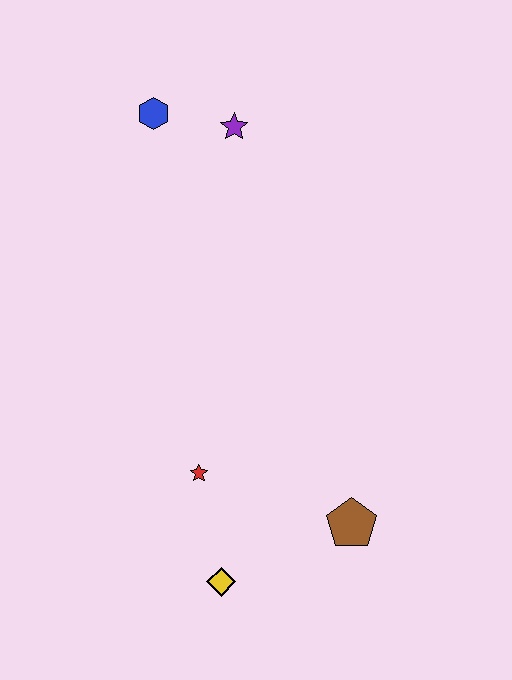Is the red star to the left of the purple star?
Yes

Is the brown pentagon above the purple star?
No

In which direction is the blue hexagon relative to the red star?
The blue hexagon is above the red star.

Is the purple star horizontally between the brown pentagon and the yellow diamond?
Yes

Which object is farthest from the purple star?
The yellow diamond is farthest from the purple star.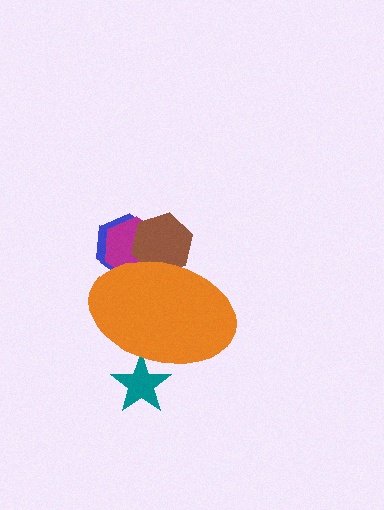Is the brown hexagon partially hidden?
Yes, the brown hexagon is partially hidden behind the orange ellipse.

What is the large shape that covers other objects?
An orange ellipse.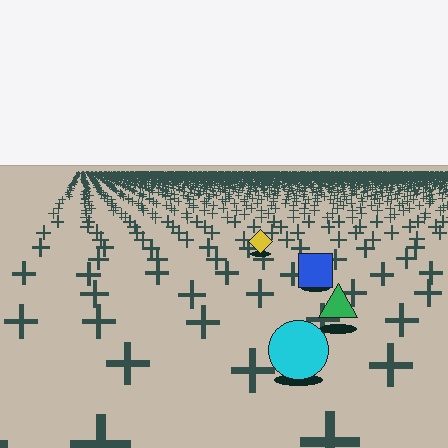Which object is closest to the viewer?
The cyan circle is closest. The texture marks near it are larger and more spread out.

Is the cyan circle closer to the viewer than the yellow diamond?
Yes. The cyan circle is closer — you can tell from the texture gradient: the ground texture is coarser near it.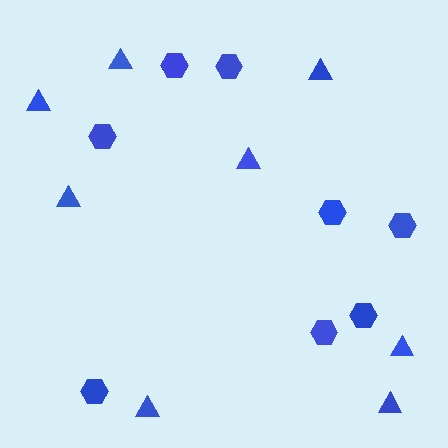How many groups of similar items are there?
There are 2 groups: one group of triangles (8) and one group of hexagons (8).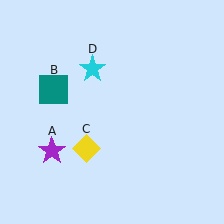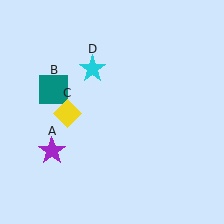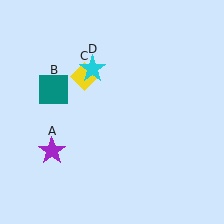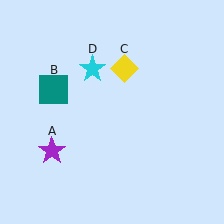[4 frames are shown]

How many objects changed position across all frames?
1 object changed position: yellow diamond (object C).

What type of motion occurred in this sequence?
The yellow diamond (object C) rotated clockwise around the center of the scene.